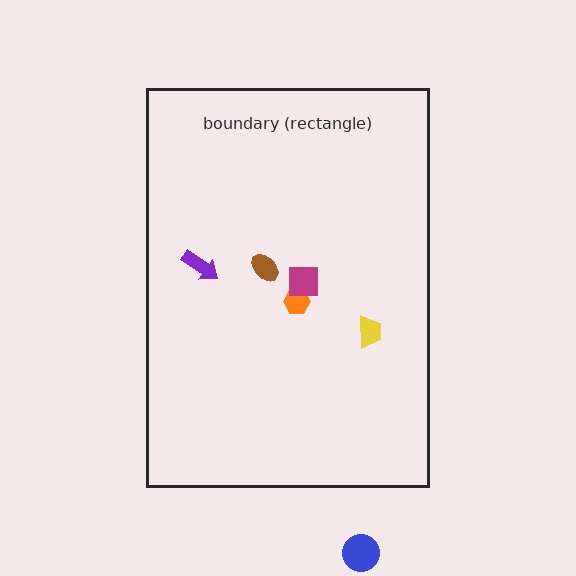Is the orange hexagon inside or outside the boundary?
Inside.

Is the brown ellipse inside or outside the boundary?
Inside.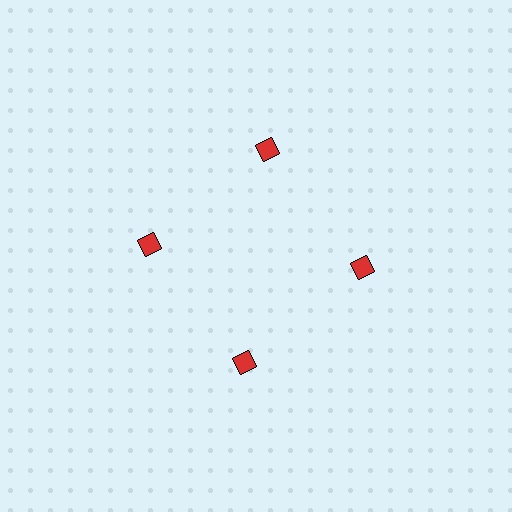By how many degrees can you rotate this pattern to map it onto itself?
The pattern maps onto itself every 90 degrees of rotation.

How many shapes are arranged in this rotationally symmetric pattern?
There are 4 shapes, arranged in 4 groups of 1.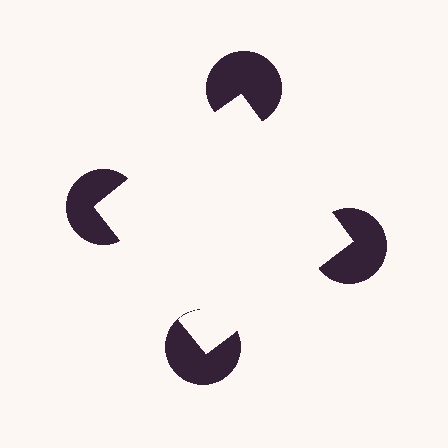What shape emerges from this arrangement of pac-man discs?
An illusory square — its edges are inferred from the aligned wedge cuts in the pac-man discs, not physically drawn.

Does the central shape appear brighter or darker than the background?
It typically appears slightly brighter than the background, even though no actual brightness change is drawn.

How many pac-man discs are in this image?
There are 4 — one at each vertex of the illusory square.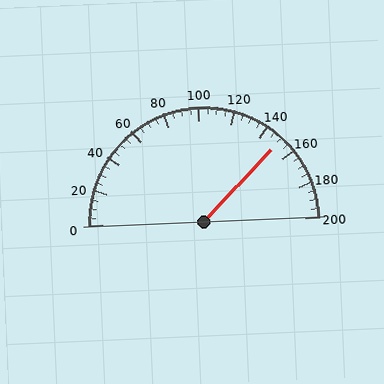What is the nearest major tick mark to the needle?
The nearest major tick mark is 160.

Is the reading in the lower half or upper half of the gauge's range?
The reading is in the upper half of the range (0 to 200).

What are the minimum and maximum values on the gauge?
The gauge ranges from 0 to 200.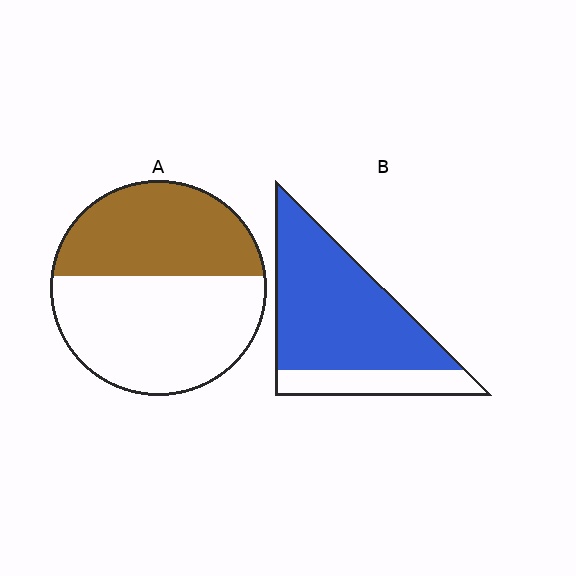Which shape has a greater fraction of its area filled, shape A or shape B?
Shape B.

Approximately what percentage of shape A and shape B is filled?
A is approximately 45% and B is approximately 75%.